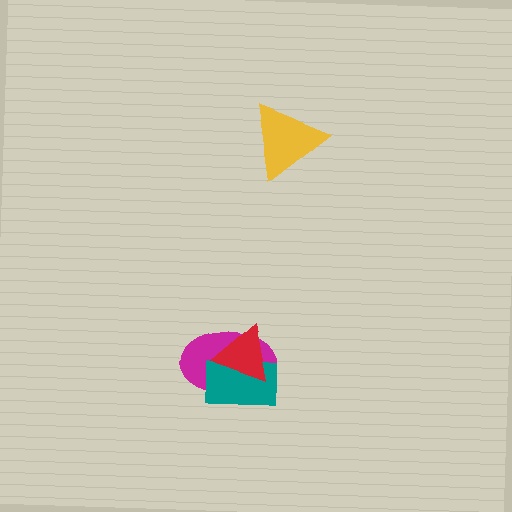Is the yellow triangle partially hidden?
No, no other shape covers it.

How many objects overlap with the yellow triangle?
0 objects overlap with the yellow triangle.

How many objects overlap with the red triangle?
2 objects overlap with the red triangle.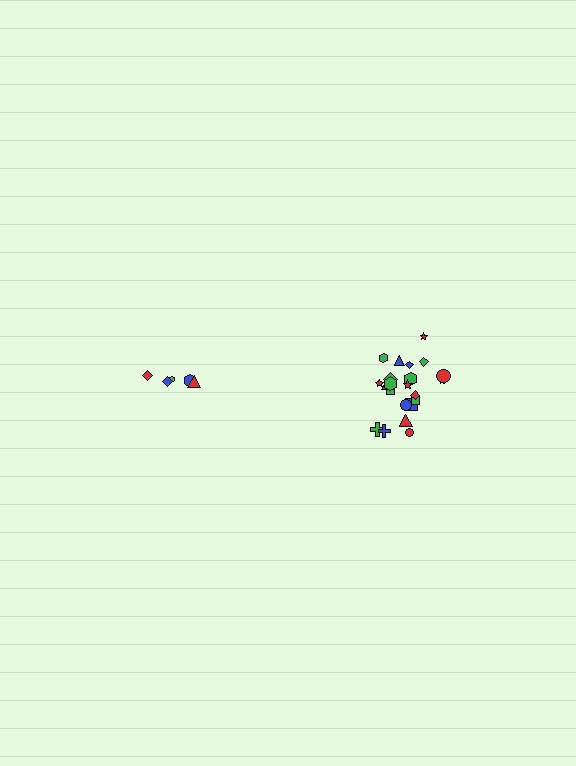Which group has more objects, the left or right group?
The right group.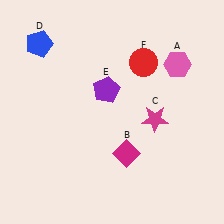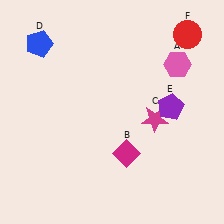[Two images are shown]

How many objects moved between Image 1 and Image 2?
2 objects moved between the two images.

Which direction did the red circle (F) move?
The red circle (F) moved right.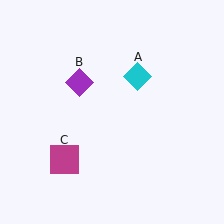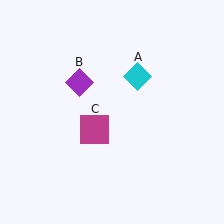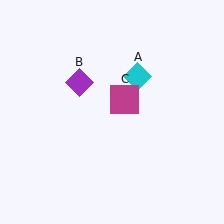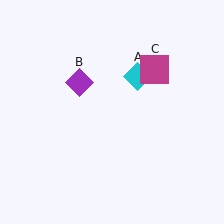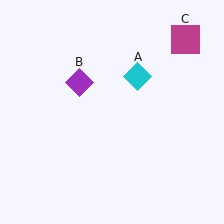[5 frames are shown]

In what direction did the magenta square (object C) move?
The magenta square (object C) moved up and to the right.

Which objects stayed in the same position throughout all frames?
Cyan diamond (object A) and purple diamond (object B) remained stationary.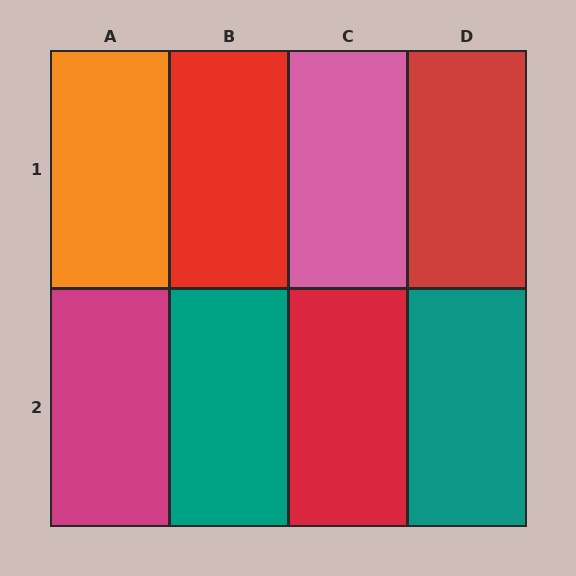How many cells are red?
3 cells are red.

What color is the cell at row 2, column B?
Teal.